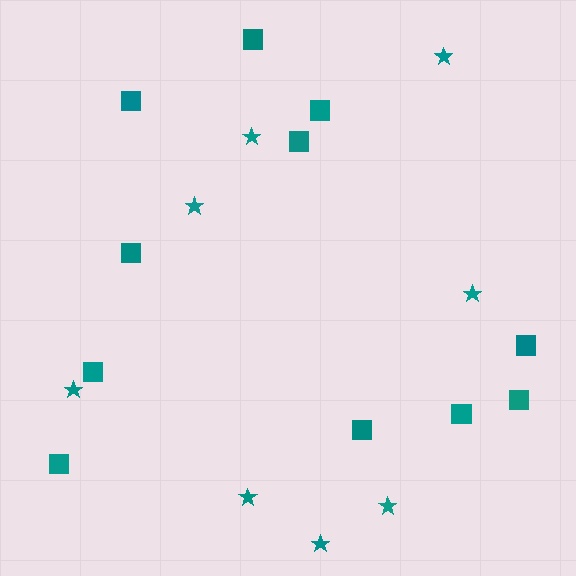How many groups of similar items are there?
There are 2 groups: one group of squares (11) and one group of stars (8).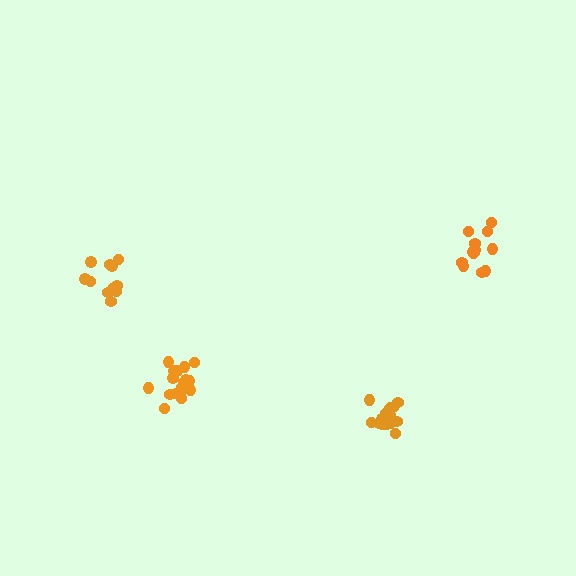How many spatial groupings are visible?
There are 4 spatial groupings.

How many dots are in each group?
Group 1: 14 dots, Group 2: 13 dots, Group 3: 18 dots, Group 4: 18 dots (63 total).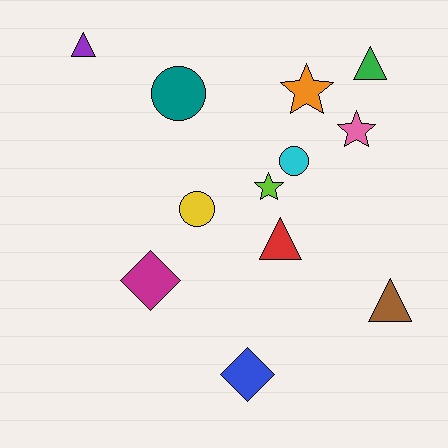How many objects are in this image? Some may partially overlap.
There are 12 objects.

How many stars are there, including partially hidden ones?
There are 3 stars.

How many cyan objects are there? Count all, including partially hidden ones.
There is 1 cyan object.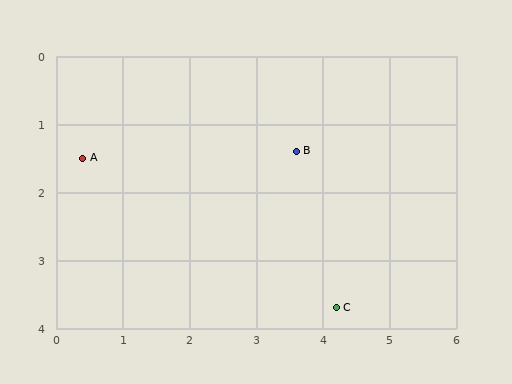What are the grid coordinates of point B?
Point B is at approximately (3.6, 1.4).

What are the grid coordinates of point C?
Point C is at approximately (4.2, 3.7).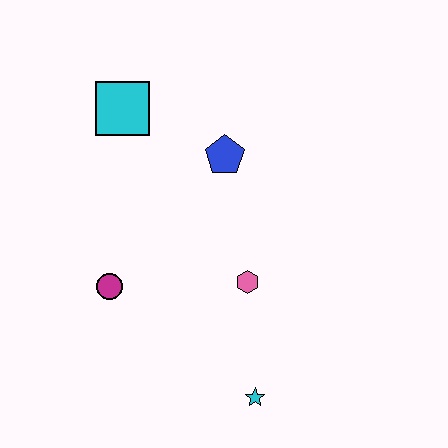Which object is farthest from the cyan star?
The cyan square is farthest from the cyan star.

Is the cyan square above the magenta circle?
Yes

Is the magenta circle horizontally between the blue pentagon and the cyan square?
No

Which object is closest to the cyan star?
The pink hexagon is closest to the cyan star.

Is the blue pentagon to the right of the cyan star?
No